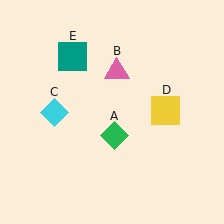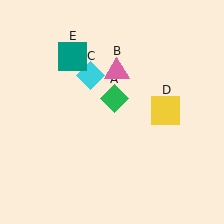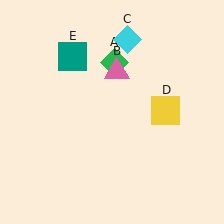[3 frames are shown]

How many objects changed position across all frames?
2 objects changed position: green diamond (object A), cyan diamond (object C).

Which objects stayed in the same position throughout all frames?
Pink triangle (object B) and yellow square (object D) and teal square (object E) remained stationary.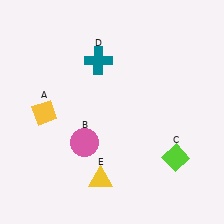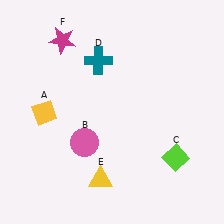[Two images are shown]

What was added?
A magenta star (F) was added in Image 2.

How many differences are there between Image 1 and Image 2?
There is 1 difference between the two images.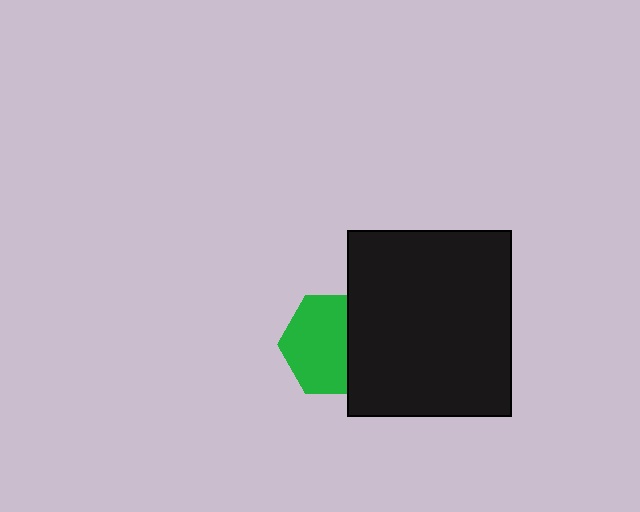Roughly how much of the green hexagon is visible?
Most of it is visible (roughly 66%).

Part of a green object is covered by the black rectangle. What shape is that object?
It is a hexagon.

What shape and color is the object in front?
The object in front is a black rectangle.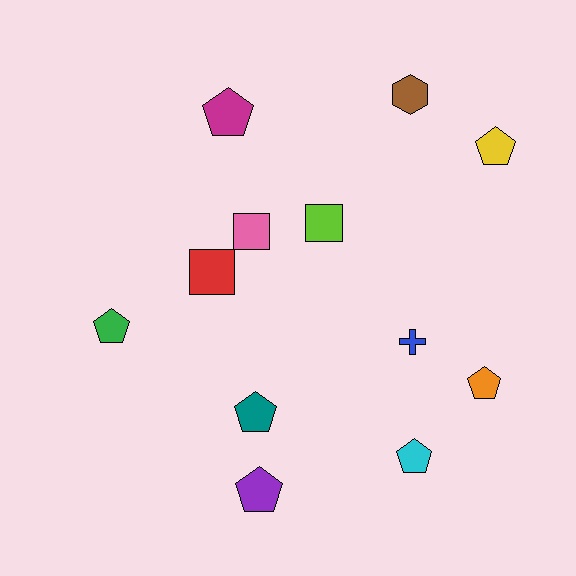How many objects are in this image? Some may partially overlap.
There are 12 objects.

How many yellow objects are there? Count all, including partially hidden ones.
There is 1 yellow object.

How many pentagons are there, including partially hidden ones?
There are 7 pentagons.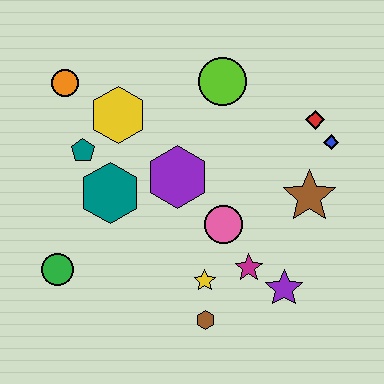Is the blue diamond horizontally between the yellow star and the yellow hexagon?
No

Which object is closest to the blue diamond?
The red diamond is closest to the blue diamond.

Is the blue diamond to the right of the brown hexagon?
Yes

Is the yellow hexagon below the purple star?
No